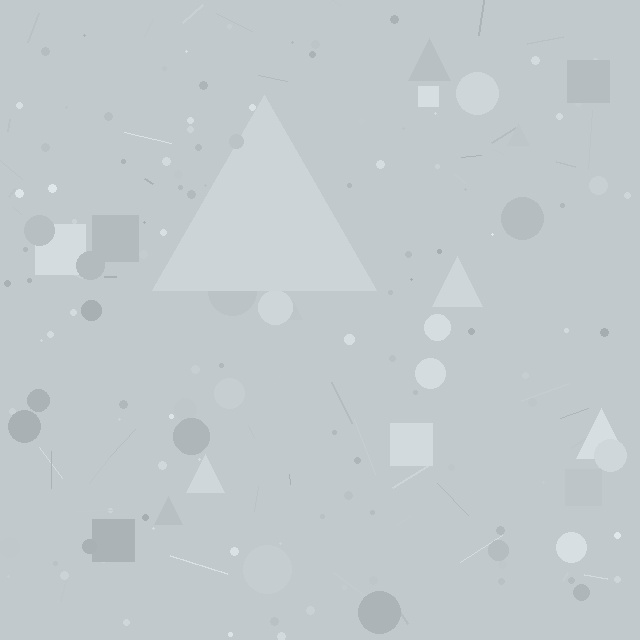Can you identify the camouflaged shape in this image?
The camouflaged shape is a triangle.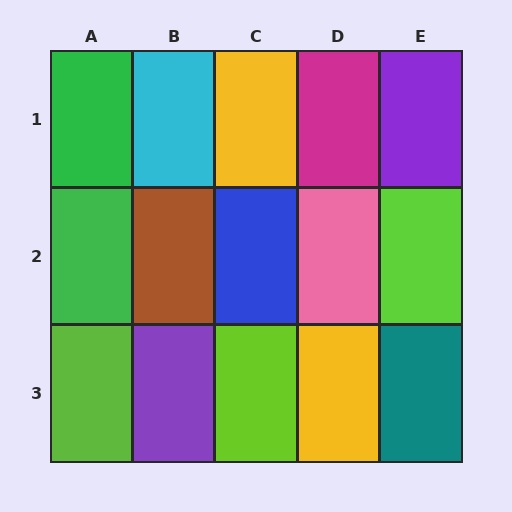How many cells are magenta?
1 cell is magenta.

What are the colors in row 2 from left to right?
Green, brown, blue, pink, lime.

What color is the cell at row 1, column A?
Green.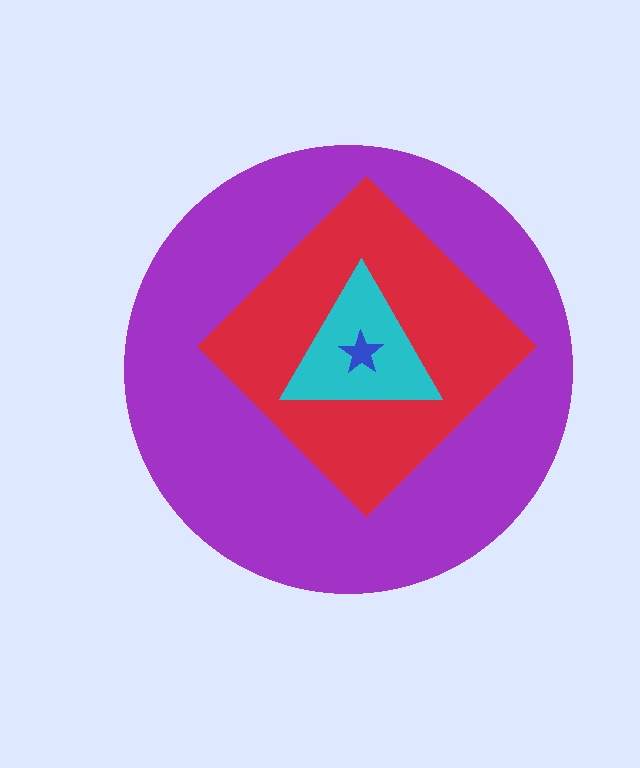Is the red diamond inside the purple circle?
Yes.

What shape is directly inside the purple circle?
The red diamond.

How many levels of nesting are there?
4.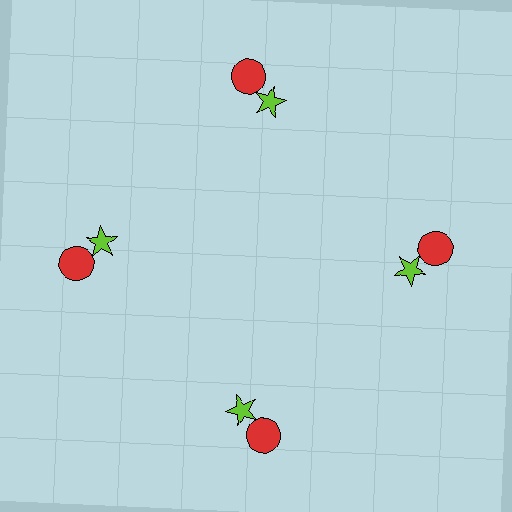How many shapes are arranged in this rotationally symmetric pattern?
There are 8 shapes, arranged in 4 groups of 2.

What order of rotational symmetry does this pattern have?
This pattern has 4-fold rotational symmetry.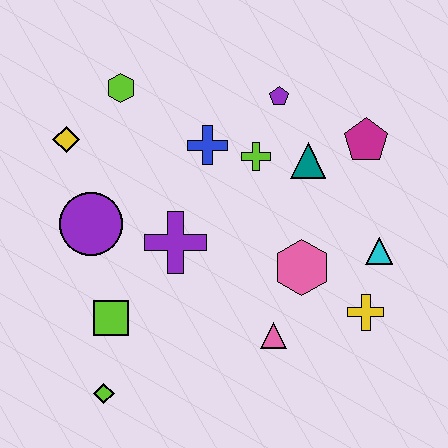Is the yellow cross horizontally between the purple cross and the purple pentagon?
No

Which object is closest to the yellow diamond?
The lime hexagon is closest to the yellow diamond.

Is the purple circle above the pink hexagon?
Yes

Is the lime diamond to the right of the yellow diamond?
Yes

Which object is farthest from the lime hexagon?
The yellow cross is farthest from the lime hexagon.